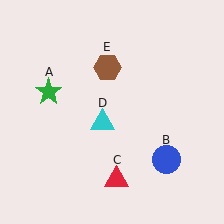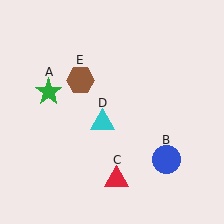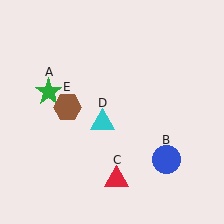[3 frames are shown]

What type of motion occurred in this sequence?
The brown hexagon (object E) rotated counterclockwise around the center of the scene.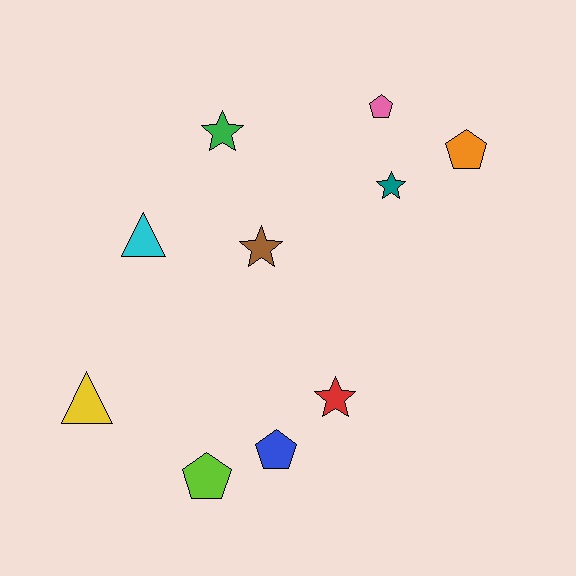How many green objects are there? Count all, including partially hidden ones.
There is 1 green object.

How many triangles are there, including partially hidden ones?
There are 2 triangles.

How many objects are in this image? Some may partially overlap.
There are 10 objects.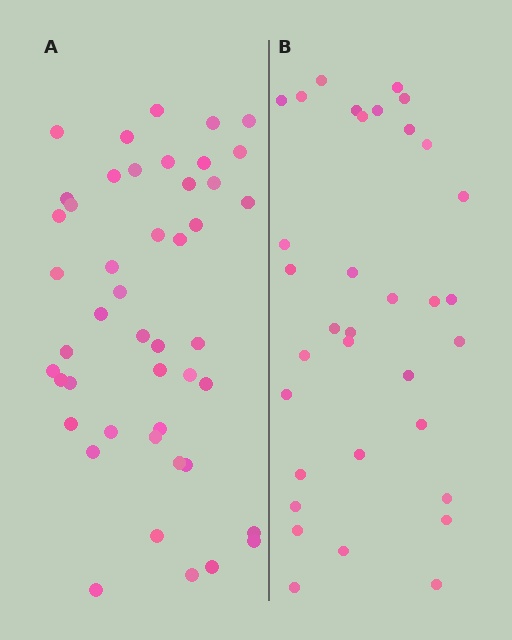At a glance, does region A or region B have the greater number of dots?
Region A (the left region) has more dots.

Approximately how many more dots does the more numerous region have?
Region A has roughly 12 or so more dots than region B.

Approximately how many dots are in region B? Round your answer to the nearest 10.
About 30 dots. (The exact count is 34, which rounds to 30.)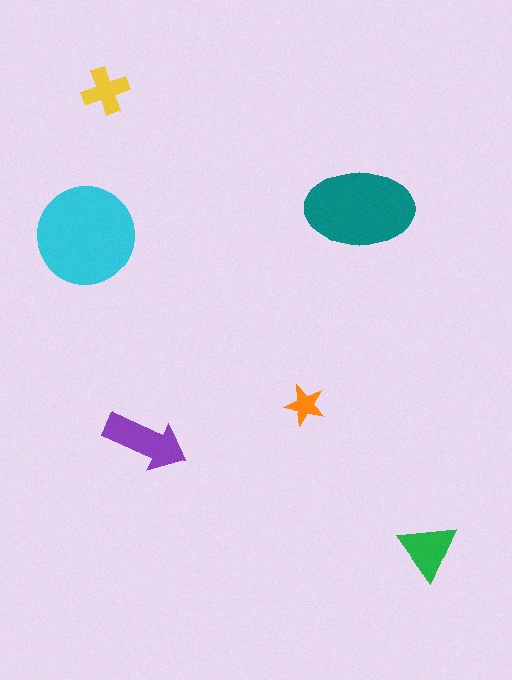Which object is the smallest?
The orange star.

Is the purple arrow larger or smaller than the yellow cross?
Larger.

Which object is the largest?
The cyan circle.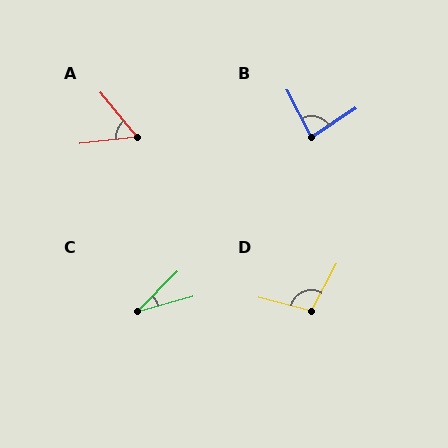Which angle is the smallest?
C, at approximately 29 degrees.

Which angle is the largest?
D, at approximately 105 degrees.